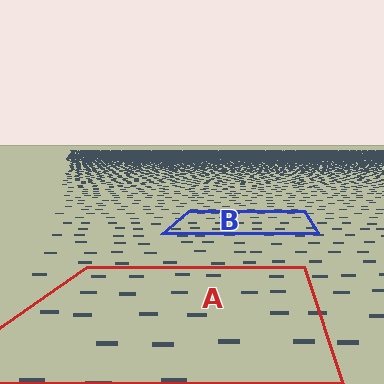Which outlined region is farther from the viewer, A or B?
Region B is farther from the viewer — the texture elements inside it appear smaller and more densely packed.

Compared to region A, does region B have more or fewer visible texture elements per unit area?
Region B has more texture elements per unit area — they are packed more densely because it is farther away.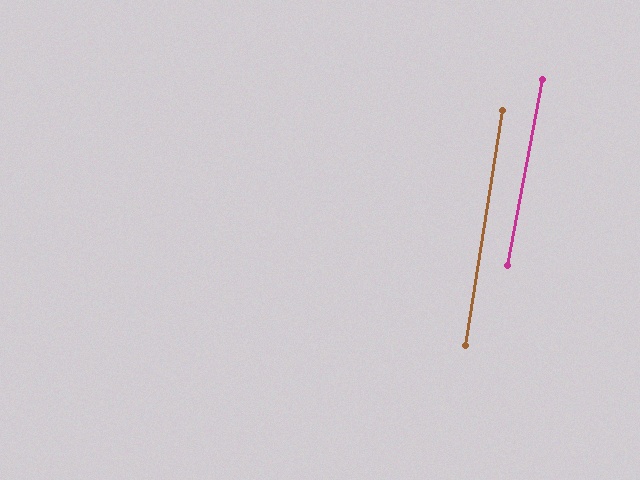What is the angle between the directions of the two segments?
Approximately 2 degrees.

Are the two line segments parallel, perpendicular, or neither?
Parallel — their directions differ by only 2.0°.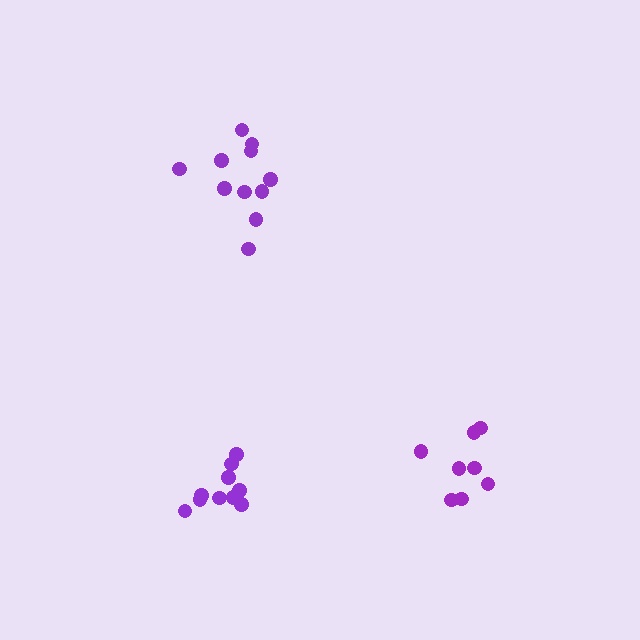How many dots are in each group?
Group 1: 8 dots, Group 2: 11 dots, Group 3: 10 dots (29 total).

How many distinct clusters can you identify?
There are 3 distinct clusters.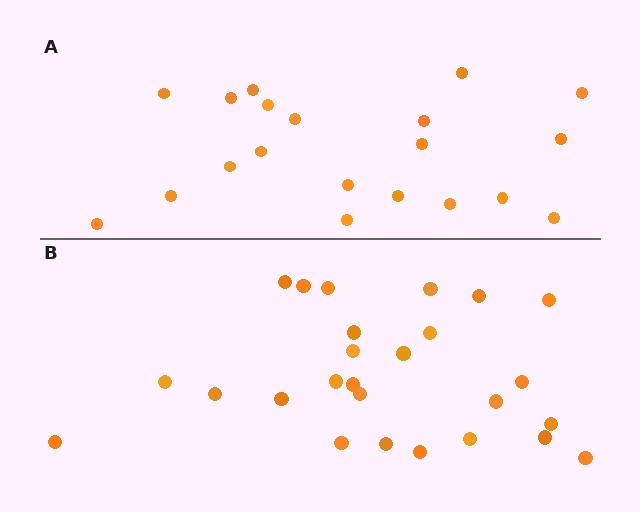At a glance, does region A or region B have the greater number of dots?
Region B (the bottom region) has more dots.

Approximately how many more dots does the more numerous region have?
Region B has about 6 more dots than region A.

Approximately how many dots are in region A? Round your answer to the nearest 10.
About 20 dots.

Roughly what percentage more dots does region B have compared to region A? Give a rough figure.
About 30% more.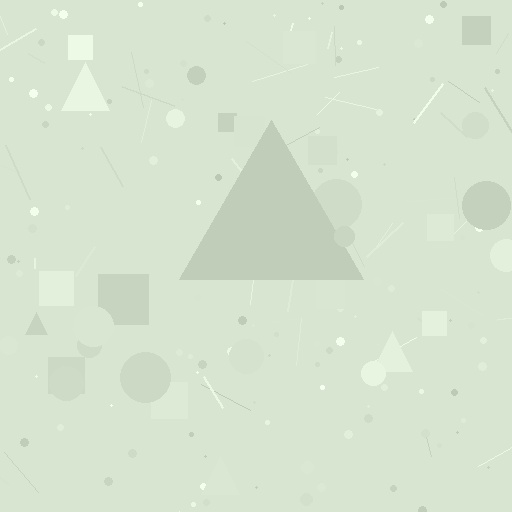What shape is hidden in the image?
A triangle is hidden in the image.